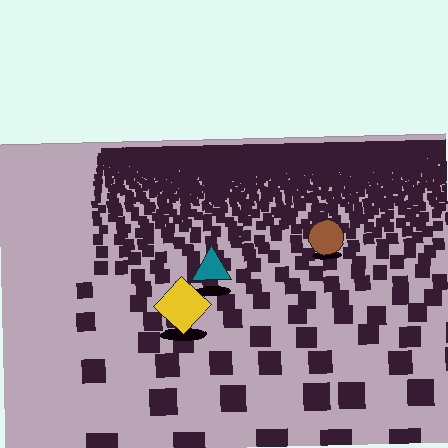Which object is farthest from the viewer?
The brown circle is farthest from the viewer. It appears smaller and the ground texture around it is denser.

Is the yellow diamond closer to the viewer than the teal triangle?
Yes. The yellow diamond is closer — you can tell from the texture gradient: the ground texture is coarser near it.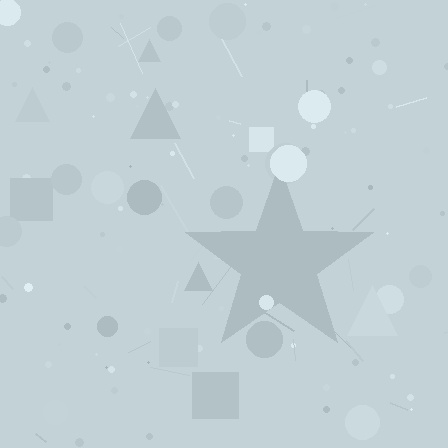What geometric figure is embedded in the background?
A star is embedded in the background.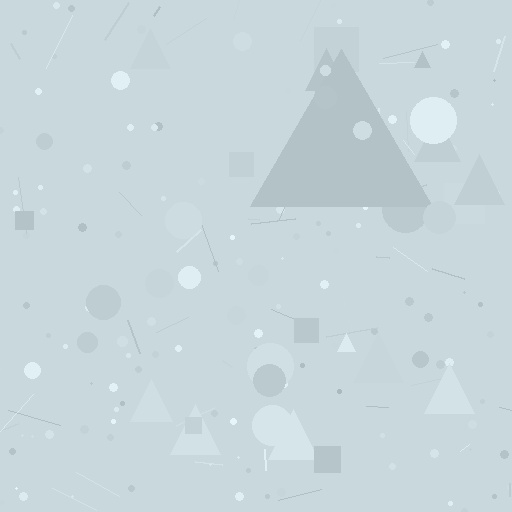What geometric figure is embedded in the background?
A triangle is embedded in the background.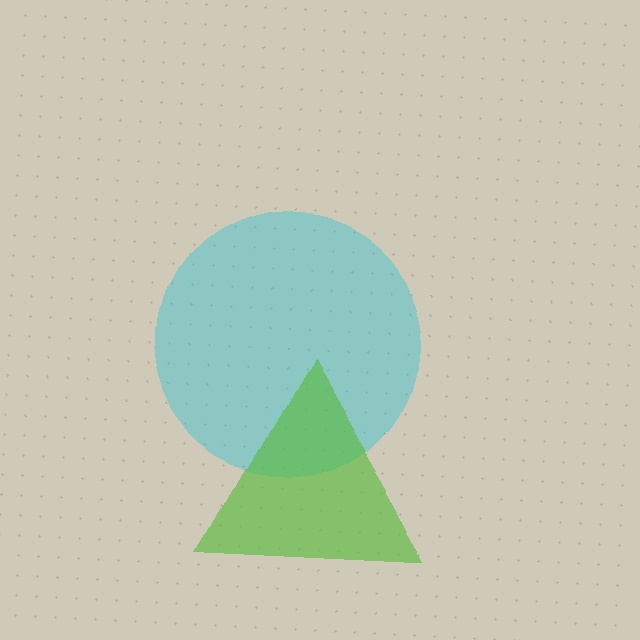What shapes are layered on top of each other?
The layered shapes are: a cyan circle, a lime triangle.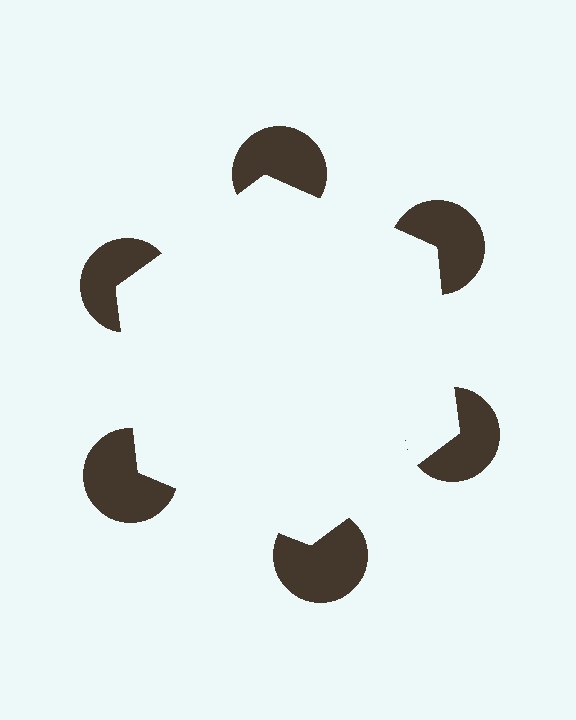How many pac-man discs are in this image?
There are 6 — one at each vertex of the illusory hexagon.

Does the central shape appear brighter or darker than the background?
It typically appears slightly brighter than the background, even though no actual brightness change is drawn.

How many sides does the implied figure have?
6 sides.